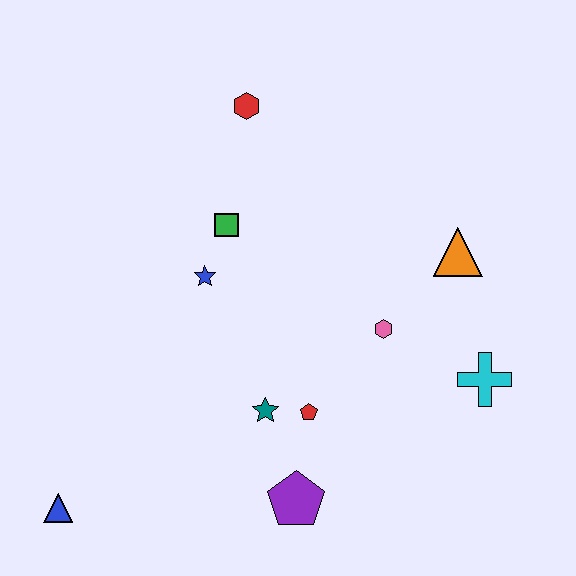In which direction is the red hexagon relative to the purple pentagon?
The red hexagon is above the purple pentagon.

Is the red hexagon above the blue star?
Yes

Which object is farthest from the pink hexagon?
The blue triangle is farthest from the pink hexagon.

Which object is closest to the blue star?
The green square is closest to the blue star.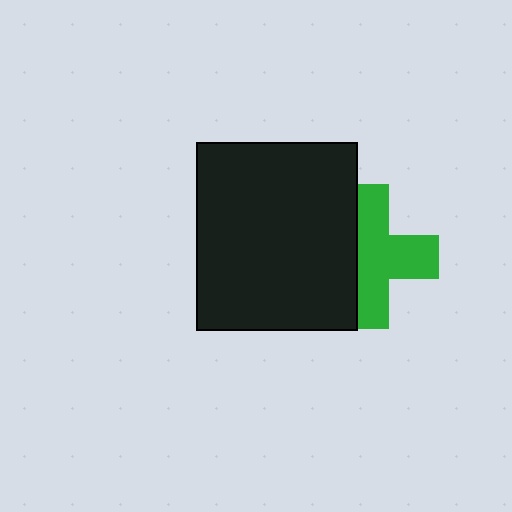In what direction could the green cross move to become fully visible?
The green cross could move right. That would shift it out from behind the black rectangle entirely.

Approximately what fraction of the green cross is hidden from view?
Roughly 37% of the green cross is hidden behind the black rectangle.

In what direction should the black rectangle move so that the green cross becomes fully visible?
The black rectangle should move left. That is the shortest direction to clear the overlap and leave the green cross fully visible.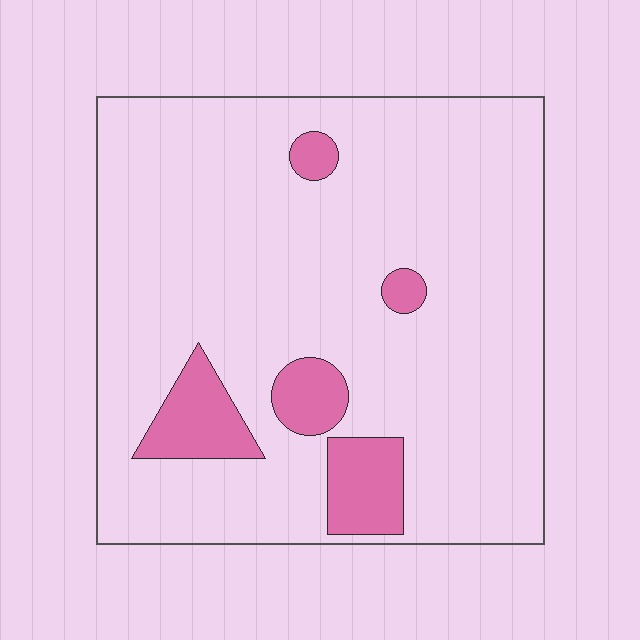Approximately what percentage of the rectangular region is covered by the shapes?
Approximately 10%.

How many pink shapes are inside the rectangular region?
5.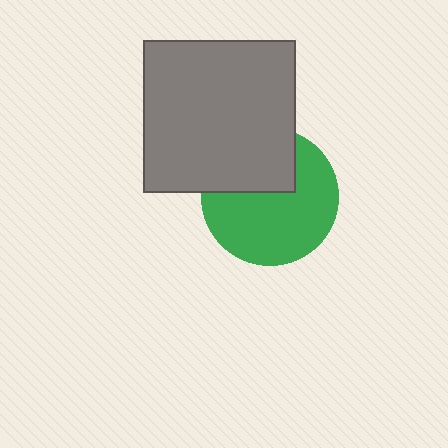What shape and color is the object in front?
The object in front is a gray square.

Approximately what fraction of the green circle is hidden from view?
Roughly 34% of the green circle is hidden behind the gray square.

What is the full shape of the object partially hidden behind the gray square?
The partially hidden object is a green circle.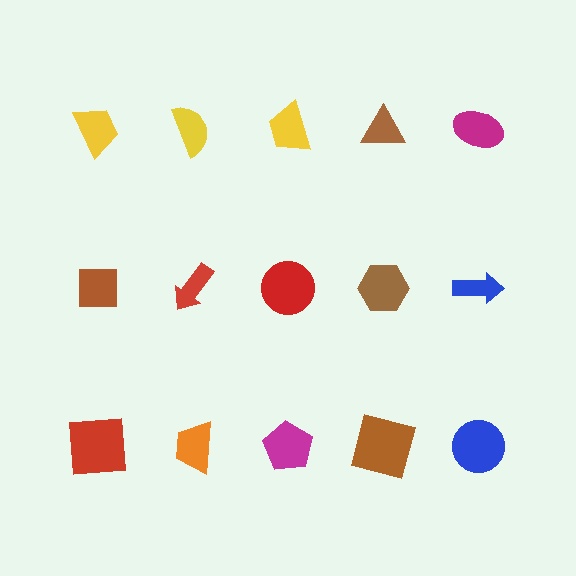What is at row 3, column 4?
A brown square.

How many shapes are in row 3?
5 shapes.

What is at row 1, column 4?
A brown triangle.